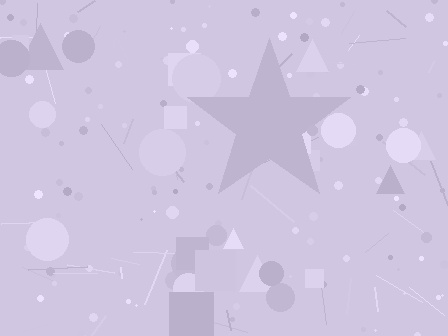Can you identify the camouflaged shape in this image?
The camouflaged shape is a star.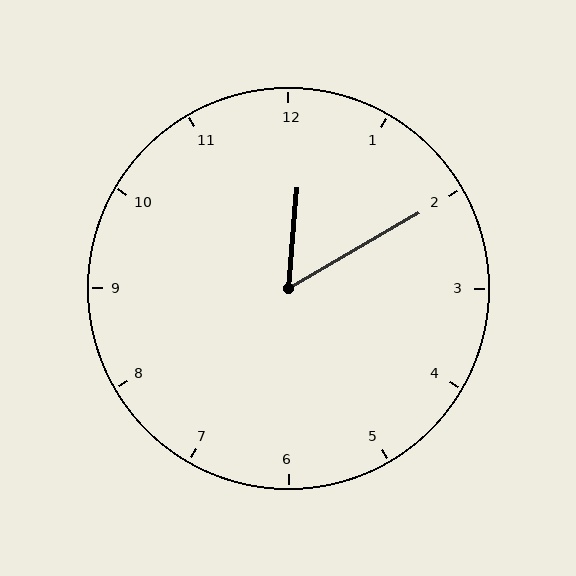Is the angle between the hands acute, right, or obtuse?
It is acute.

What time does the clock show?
12:10.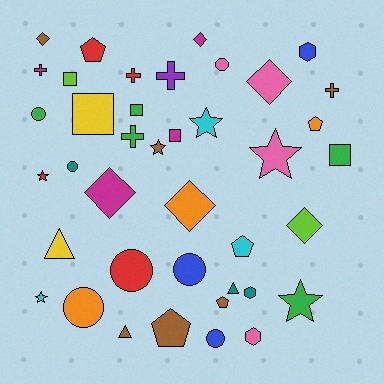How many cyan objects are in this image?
There are 3 cyan objects.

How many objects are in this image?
There are 40 objects.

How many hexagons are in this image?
There are 3 hexagons.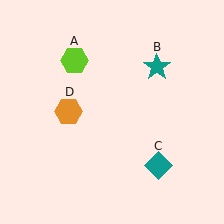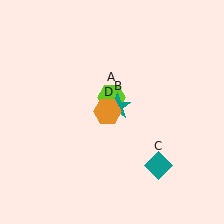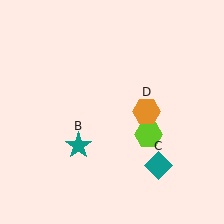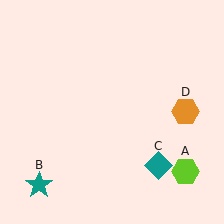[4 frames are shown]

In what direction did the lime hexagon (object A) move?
The lime hexagon (object A) moved down and to the right.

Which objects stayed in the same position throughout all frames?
Teal diamond (object C) remained stationary.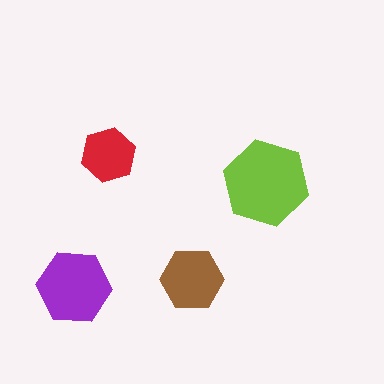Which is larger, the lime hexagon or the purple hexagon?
The lime one.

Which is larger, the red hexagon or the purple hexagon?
The purple one.